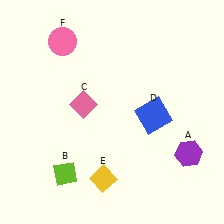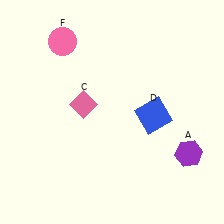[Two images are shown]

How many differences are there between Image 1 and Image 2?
There are 2 differences between the two images.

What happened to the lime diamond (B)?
The lime diamond (B) was removed in Image 2. It was in the bottom-left area of Image 1.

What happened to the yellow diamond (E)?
The yellow diamond (E) was removed in Image 2. It was in the bottom-left area of Image 1.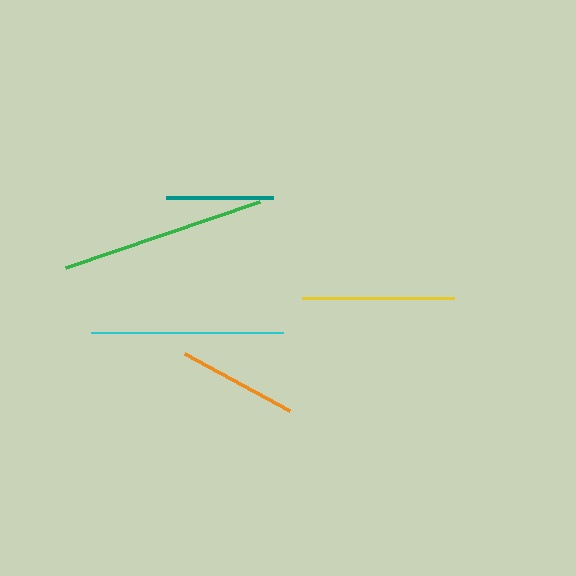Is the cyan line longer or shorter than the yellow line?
The cyan line is longer than the yellow line.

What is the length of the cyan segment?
The cyan segment is approximately 192 pixels long.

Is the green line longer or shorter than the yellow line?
The green line is longer than the yellow line.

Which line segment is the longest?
The green line is the longest at approximately 205 pixels.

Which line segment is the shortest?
The teal line is the shortest at approximately 107 pixels.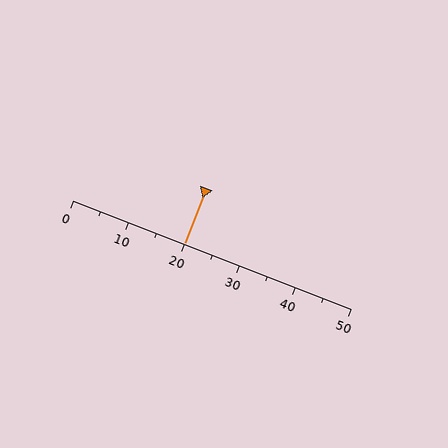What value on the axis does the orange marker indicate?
The marker indicates approximately 20.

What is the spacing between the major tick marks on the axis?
The major ticks are spaced 10 apart.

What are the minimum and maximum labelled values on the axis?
The axis runs from 0 to 50.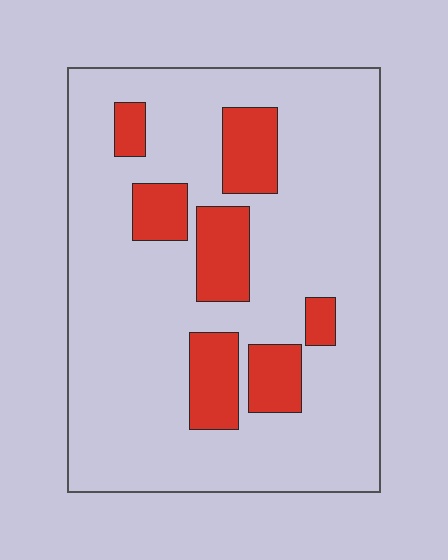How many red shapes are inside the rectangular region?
7.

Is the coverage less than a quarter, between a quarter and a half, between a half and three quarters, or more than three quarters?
Less than a quarter.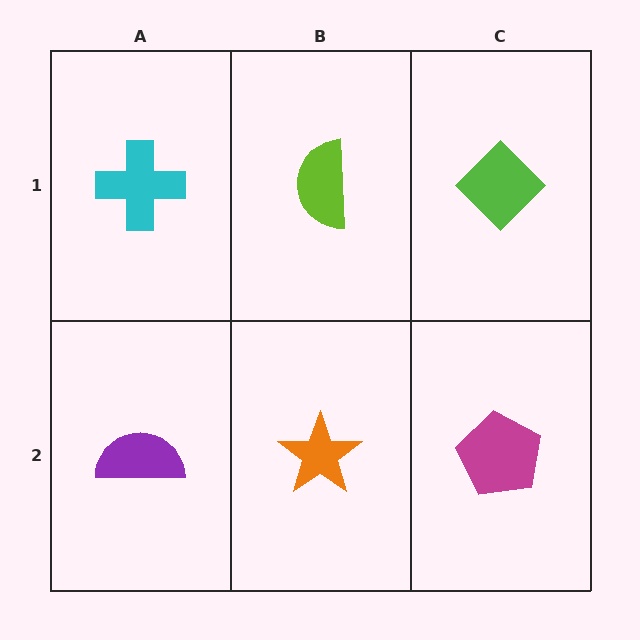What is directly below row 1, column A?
A purple semicircle.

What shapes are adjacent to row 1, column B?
An orange star (row 2, column B), a cyan cross (row 1, column A), a lime diamond (row 1, column C).